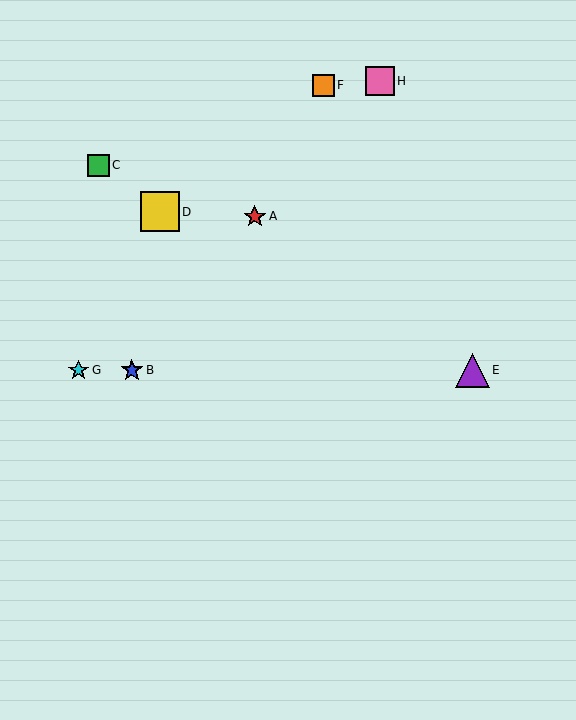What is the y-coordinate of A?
Object A is at y≈216.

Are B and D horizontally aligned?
No, B is at y≈370 and D is at y≈212.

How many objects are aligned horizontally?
3 objects (B, E, G) are aligned horizontally.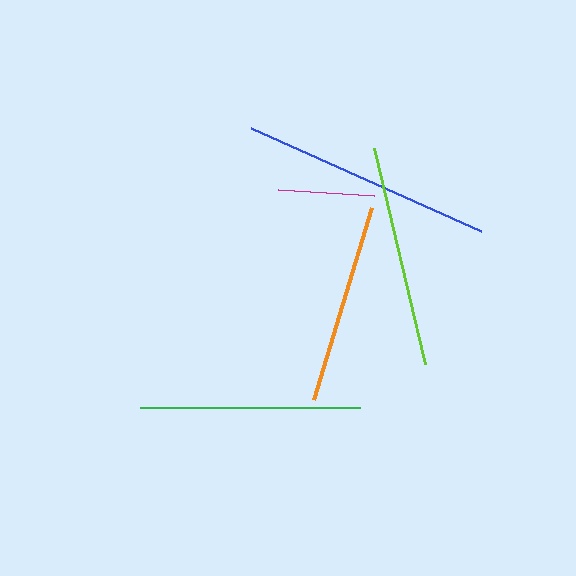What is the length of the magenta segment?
The magenta segment is approximately 96 pixels long.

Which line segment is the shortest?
The magenta line is the shortest at approximately 96 pixels.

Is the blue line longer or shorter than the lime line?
The blue line is longer than the lime line.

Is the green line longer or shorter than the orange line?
The green line is longer than the orange line.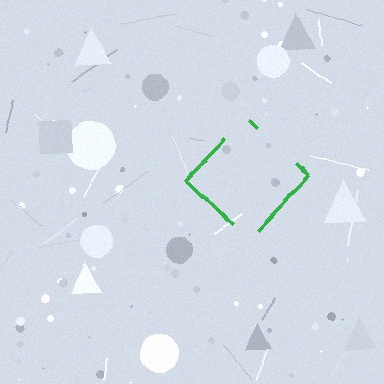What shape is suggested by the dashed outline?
The dashed outline suggests a diamond.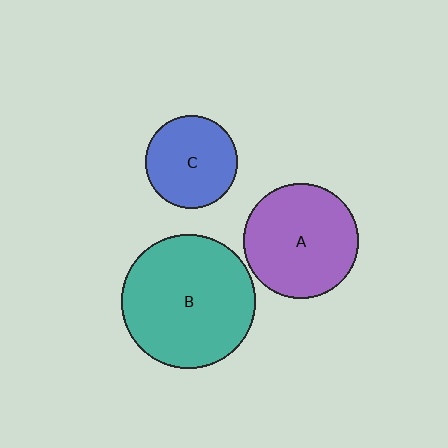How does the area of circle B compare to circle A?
Approximately 1.3 times.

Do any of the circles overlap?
No, none of the circles overlap.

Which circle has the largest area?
Circle B (teal).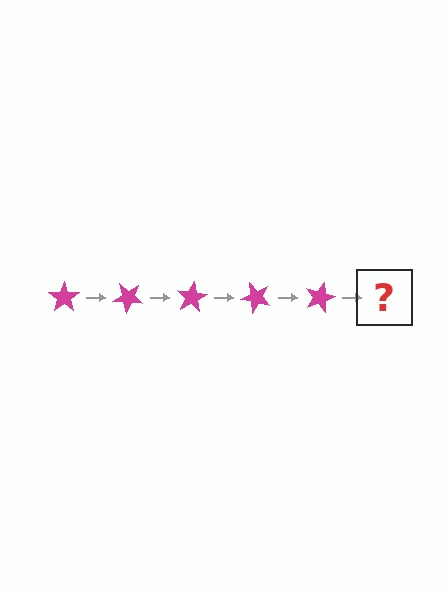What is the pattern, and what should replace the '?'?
The pattern is that the star rotates 40 degrees each step. The '?' should be a magenta star rotated 200 degrees.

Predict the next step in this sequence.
The next step is a magenta star rotated 200 degrees.